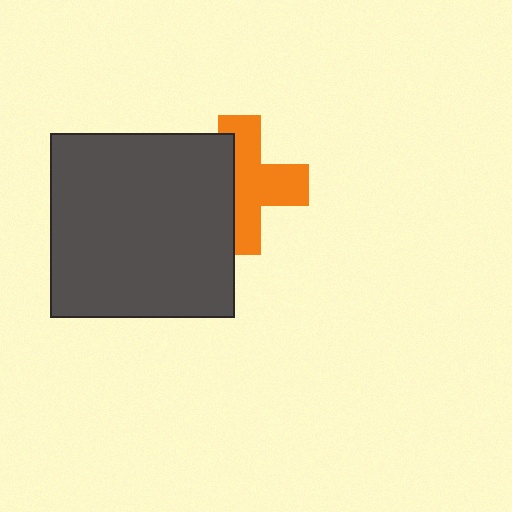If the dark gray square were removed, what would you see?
You would see the complete orange cross.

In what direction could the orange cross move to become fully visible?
The orange cross could move right. That would shift it out from behind the dark gray square entirely.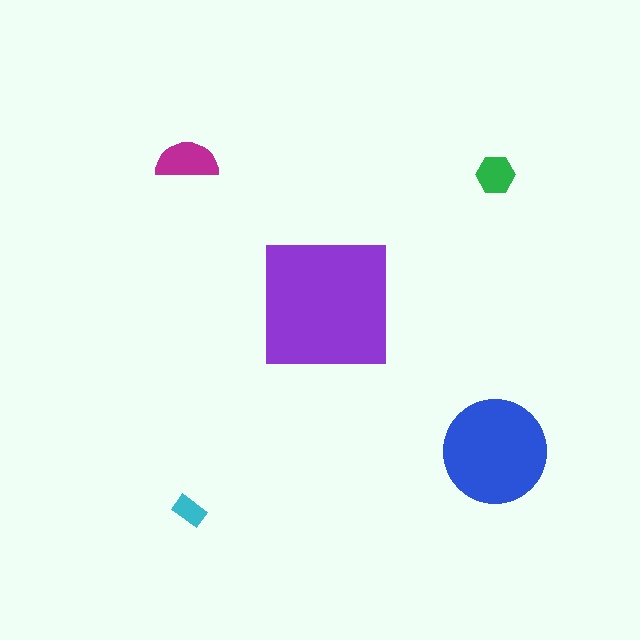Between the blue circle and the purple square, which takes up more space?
The purple square.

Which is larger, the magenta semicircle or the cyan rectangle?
The magenta semicircle.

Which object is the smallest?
The cyan rectangle.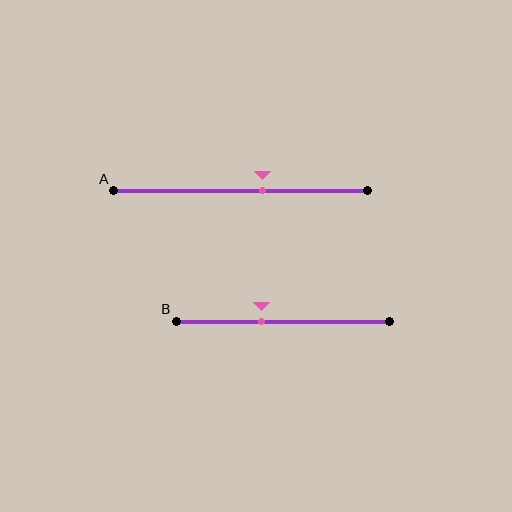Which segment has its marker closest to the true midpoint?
Segment A has its marker closest to the true midpoint.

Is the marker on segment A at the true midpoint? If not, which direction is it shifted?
No, the marker on segment A is shifted to the right by about 9% of the segment length.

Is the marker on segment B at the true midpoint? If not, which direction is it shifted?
No, the marker on segment B is shifted to the left by about 10% of the segment length.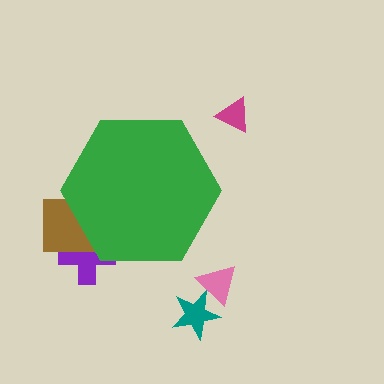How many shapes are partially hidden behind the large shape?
2 shapes are partially hidden.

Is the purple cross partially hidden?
Yes, the purple cross is partially hidden behind the green hexagon.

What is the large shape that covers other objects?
A green hexagon.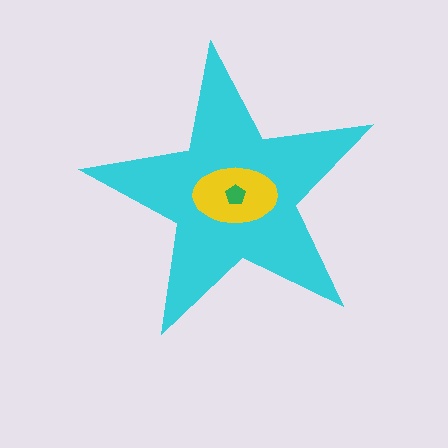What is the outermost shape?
The cyan star.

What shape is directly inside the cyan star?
The yellow ellipse.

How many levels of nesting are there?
3.